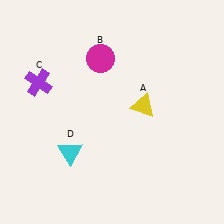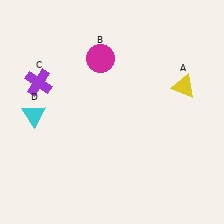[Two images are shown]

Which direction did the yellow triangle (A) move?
The yellow triangle (A) moved right.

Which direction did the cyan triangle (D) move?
The cyan triangle (D) moved up.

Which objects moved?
The objects that moved are: the yellow triangle (A), the cyan triangle (D).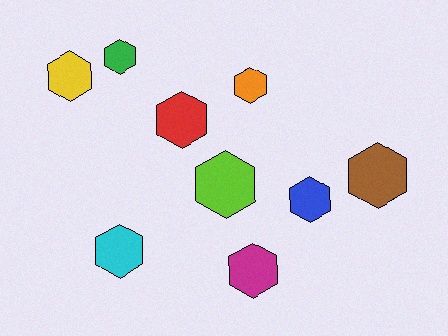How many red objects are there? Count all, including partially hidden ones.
There is 1 red object.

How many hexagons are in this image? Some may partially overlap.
There are 9 hexagons.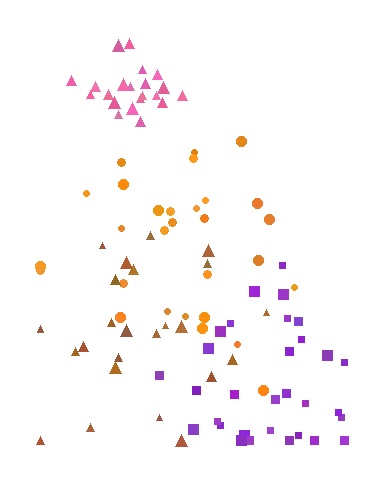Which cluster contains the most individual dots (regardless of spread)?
Purple (31).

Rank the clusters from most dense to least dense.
pink, purple, orange, brown.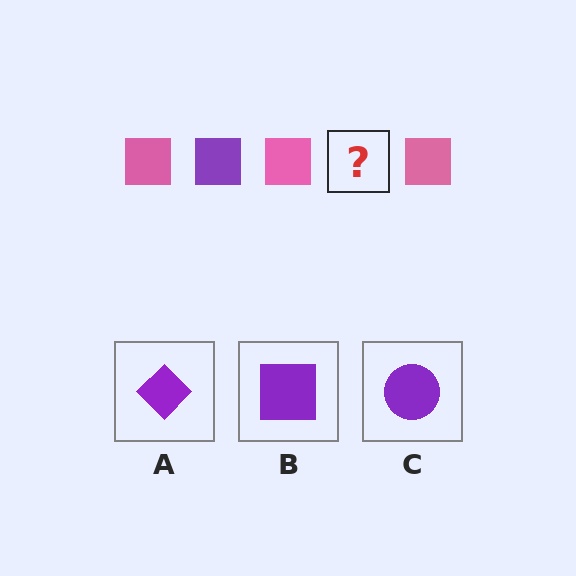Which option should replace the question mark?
Option B.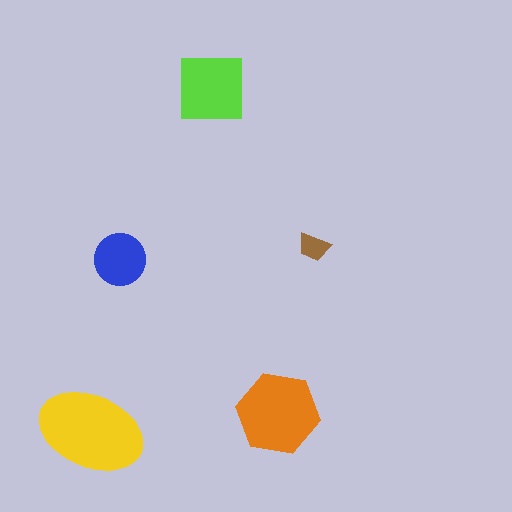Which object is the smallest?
The brown trapezoid.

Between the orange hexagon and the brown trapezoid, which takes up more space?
The orange hexagon.